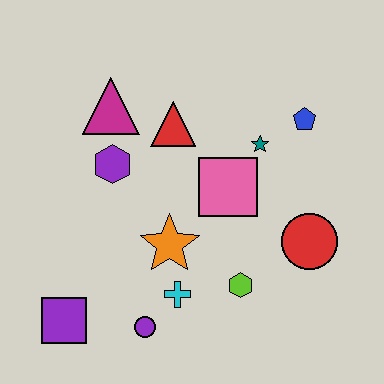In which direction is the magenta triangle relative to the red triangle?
The magenta triangle is to the left of the red triangle.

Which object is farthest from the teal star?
The purple square is farthest from the teal star.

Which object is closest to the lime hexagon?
The cyan cross is closest to the lime hexagon.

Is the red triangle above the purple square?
Yes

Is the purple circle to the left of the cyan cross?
Yes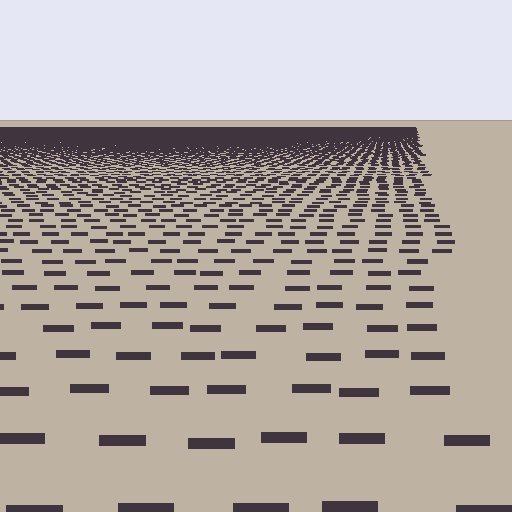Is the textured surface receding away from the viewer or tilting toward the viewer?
The surface is receding away from the viewer. Texture elements get smaller and denser toward the top.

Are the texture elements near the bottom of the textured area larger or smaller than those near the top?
Larger. Near the bottom, elements are closer to the viewer and appear at a bigger on-screen size.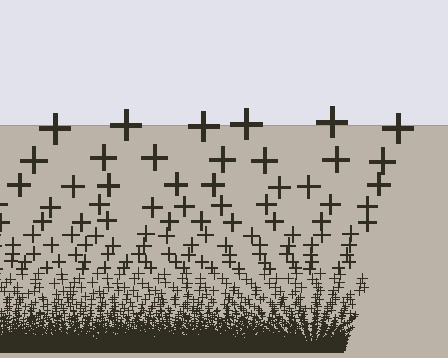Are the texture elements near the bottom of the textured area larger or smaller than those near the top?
Smaller. The gradient is inverted — elements near the bottom are smaller and denser.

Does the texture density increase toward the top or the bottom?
Density increases toward the bottom.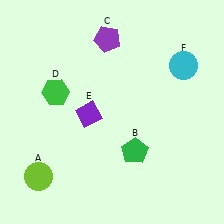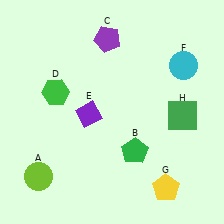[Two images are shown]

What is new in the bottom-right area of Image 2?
A green square (H) was added in the bottom-right area of Image 2.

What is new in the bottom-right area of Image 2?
A yellow pentagon (G) was added in the bottom-right area of Image 2.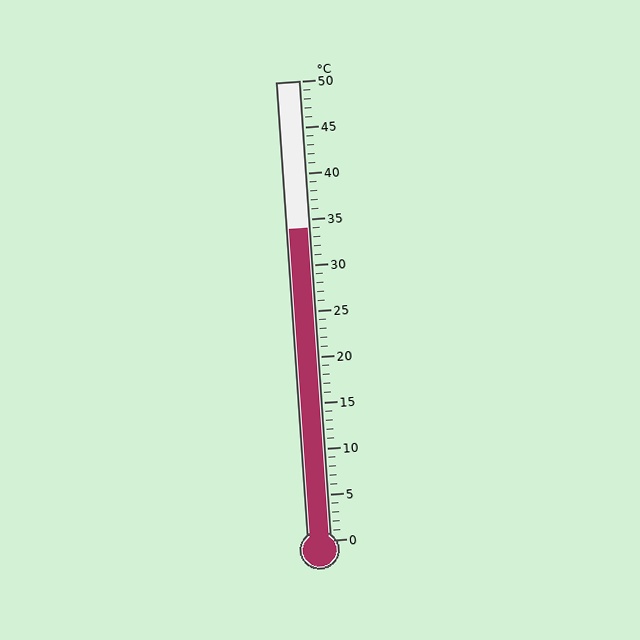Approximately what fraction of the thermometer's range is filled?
The thermometer is filled to approximately 70% of its range.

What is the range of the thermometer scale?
The thermometer scale ranges from 0°C to 50°C.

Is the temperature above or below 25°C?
The temperature is above 25°C.